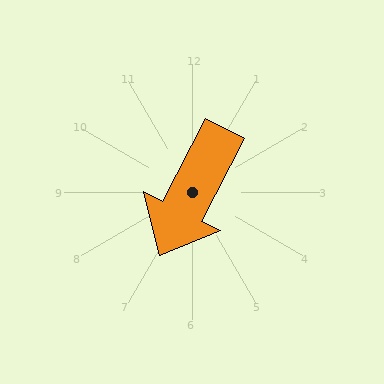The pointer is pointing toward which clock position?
Roughly 7 o'clock.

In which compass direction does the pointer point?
Southwest.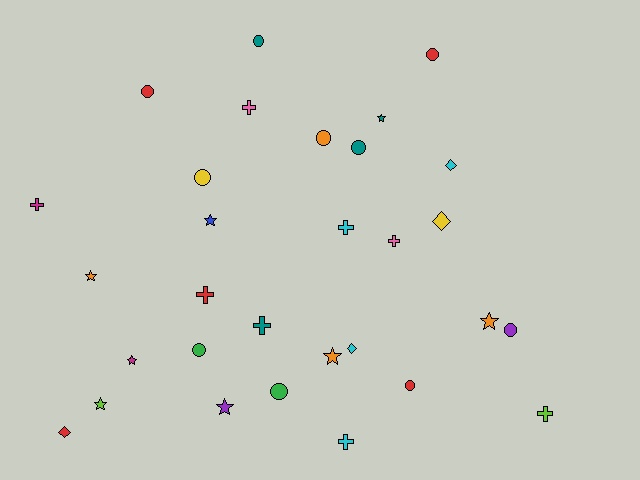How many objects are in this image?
There are 30 objects.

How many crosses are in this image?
There are 8 crosses.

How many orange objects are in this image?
There are 4 orange objects.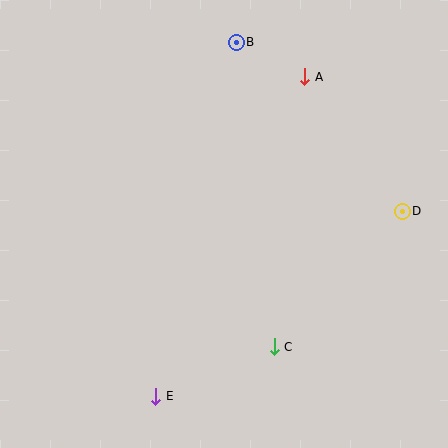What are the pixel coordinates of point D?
Point D is at (402, 211).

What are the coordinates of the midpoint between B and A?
The midpoint between B and A is at (270, 59).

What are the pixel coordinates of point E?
Point E is at (156, 396).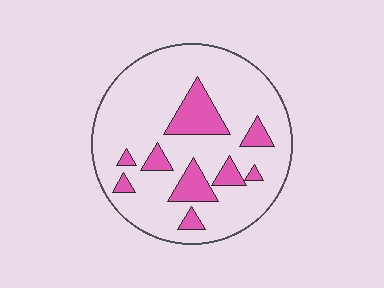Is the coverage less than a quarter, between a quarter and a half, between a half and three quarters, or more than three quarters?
Less than a quarter.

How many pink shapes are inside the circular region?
9.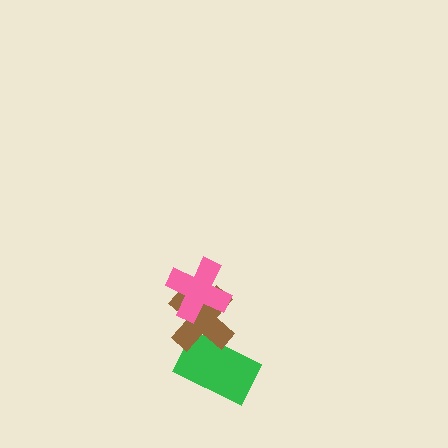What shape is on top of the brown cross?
The pink cross is on top of the brown cross.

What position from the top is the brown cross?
The brown cross is 2nd from the top.